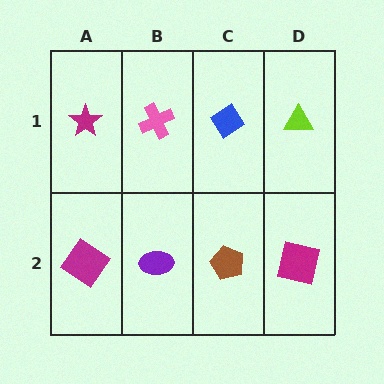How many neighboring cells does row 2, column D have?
2.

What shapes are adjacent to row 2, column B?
A pink cross (row 1, column B), a magenta diamond (row 2, column A), a brown pentagon (row 2, column C).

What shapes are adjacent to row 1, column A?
A magenta diamond (row 2, column A), a pink cross (row 1, column B).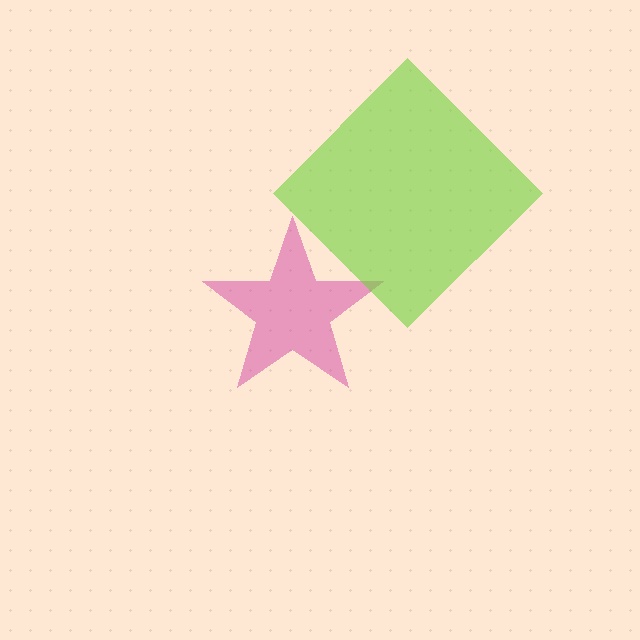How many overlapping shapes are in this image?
There are 2 overlapping shapes in the image.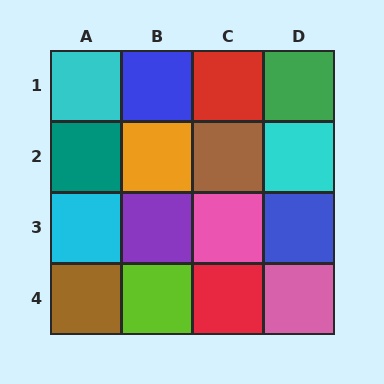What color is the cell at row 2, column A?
Teal.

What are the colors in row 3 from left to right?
Cyan, purple, pink, blue.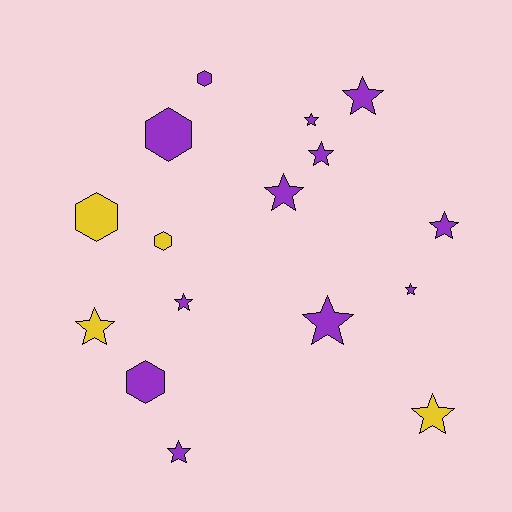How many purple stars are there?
There are 9 purple stars.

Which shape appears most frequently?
Star, with 11 objects.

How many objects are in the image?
There are 16 objects.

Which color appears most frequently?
Purple, with 12 objects.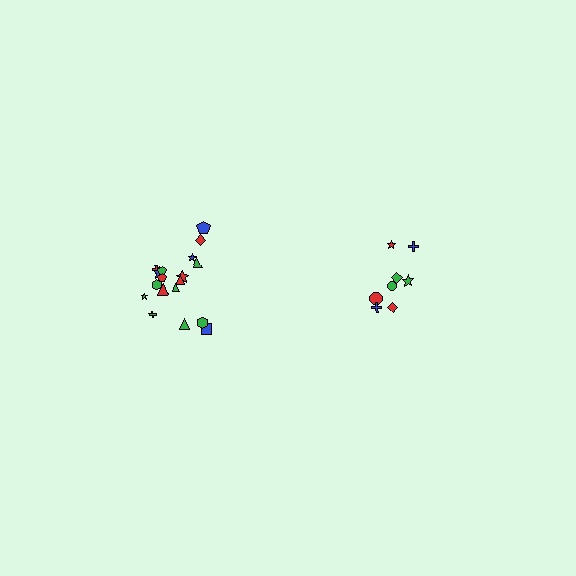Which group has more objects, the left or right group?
The left group.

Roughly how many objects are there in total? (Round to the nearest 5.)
Roughly 25 objects in total.